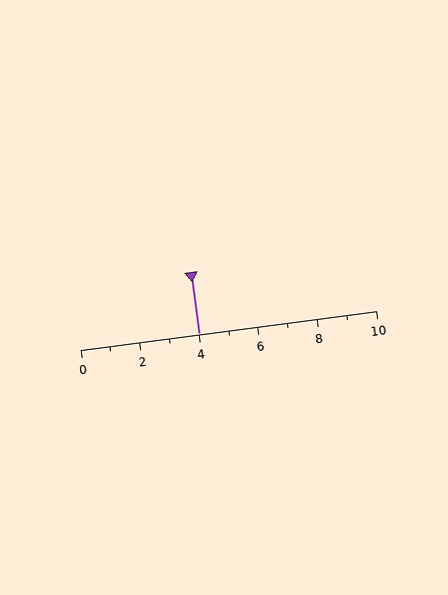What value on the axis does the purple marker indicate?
The marker indicates approximately 4.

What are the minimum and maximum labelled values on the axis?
The axis runs from 0 to 10.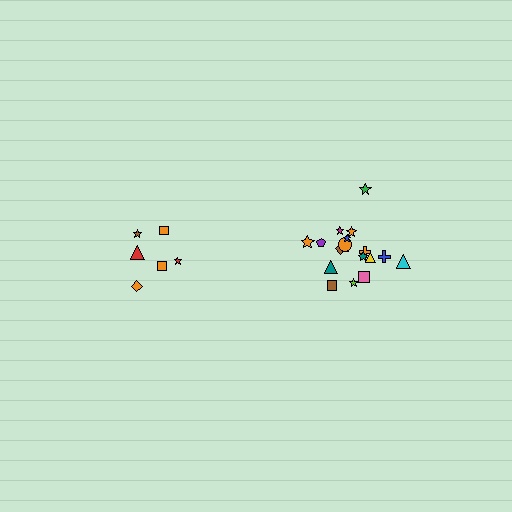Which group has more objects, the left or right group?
The right group.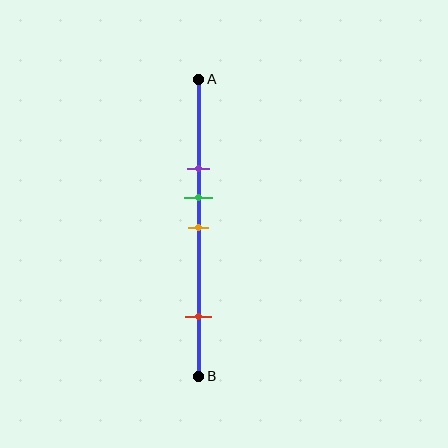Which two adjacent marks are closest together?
The green and orange marks are the closest adjacent pair.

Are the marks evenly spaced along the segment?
No, the marks are not evenly spaced.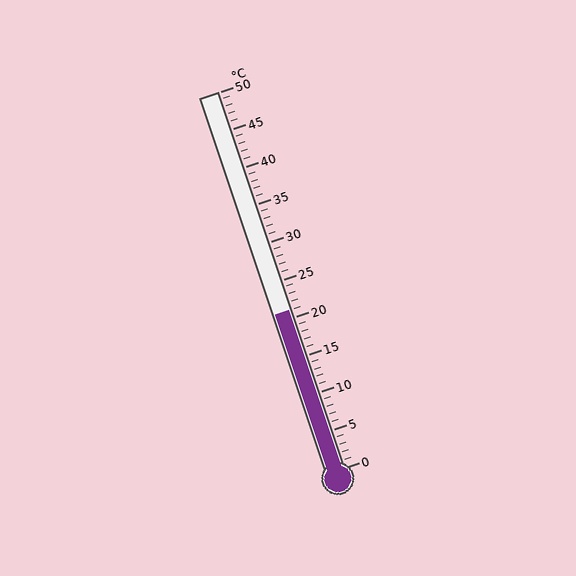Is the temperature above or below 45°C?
The temperature is below 45°C.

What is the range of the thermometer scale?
The thermometer scale ranges from 0°C to 50°C.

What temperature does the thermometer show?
The thermometer shows approximately 21°C.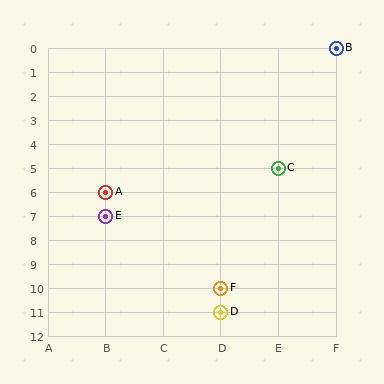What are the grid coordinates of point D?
Point D is at grid coordinates (D, 11).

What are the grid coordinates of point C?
Point C is at grid coordinates (E, 5).